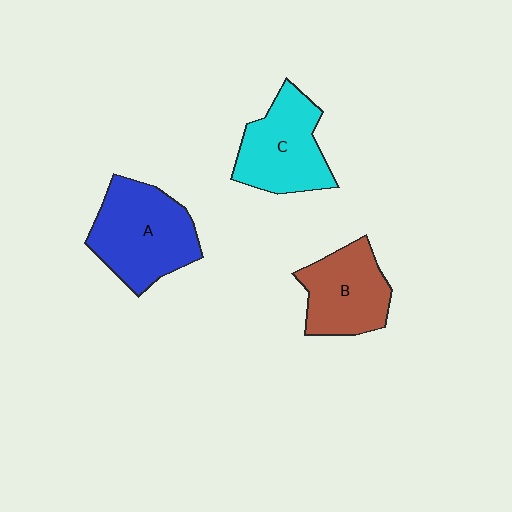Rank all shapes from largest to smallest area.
From largest to smallest: A (blue), C (cyan), B (brown).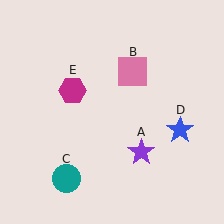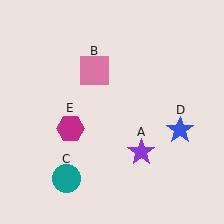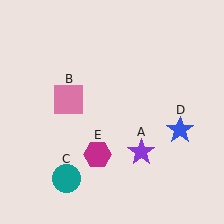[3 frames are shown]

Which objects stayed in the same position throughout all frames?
Purple star (object A) and teal circle (object C) and blue star (object D) remained stationary.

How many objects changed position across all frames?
2 objects changed position: pink square (object B), magenta hexagon (object E).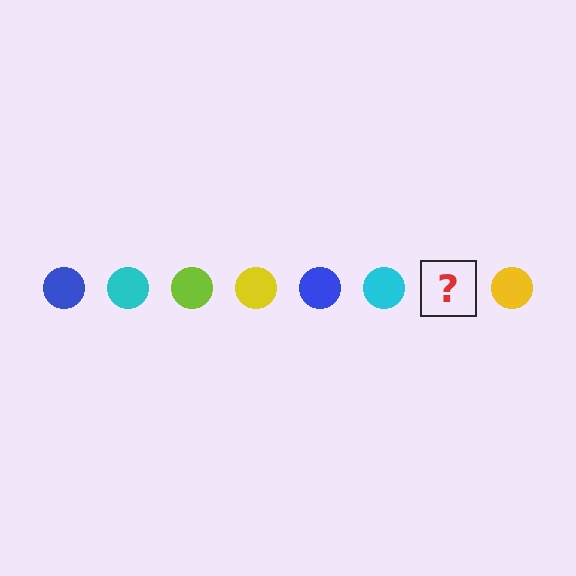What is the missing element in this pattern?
The missing element is a lime circle.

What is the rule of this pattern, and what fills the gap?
The rule is that the pattern cycles through blue, cyan, lime, yellow circles. The gap should be filled with a lime circle.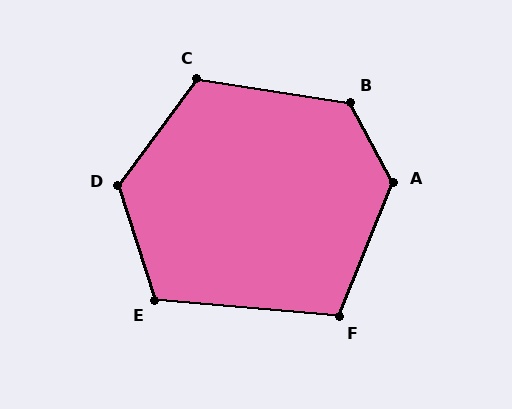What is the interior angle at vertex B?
Approximately 127 degrees (obtuse).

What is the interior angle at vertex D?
Approximately 126 degrees (obtuse).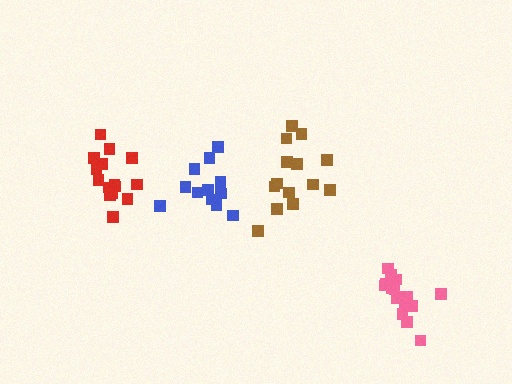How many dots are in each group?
Group 1: 16 dots, Group 2: 14 dots, Group 3: 17 dots, Group 4: 12 dots (59 total).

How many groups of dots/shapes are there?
There are 4 groups.